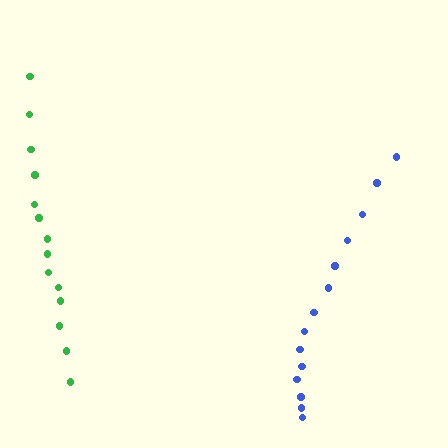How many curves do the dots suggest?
There are 2 distinct paths.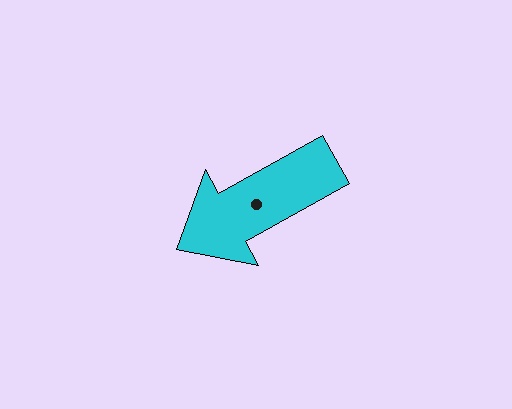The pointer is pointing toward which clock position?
Roughly 8 o'clock.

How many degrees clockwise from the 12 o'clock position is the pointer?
Approximately 241 degrees.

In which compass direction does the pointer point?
Southwest.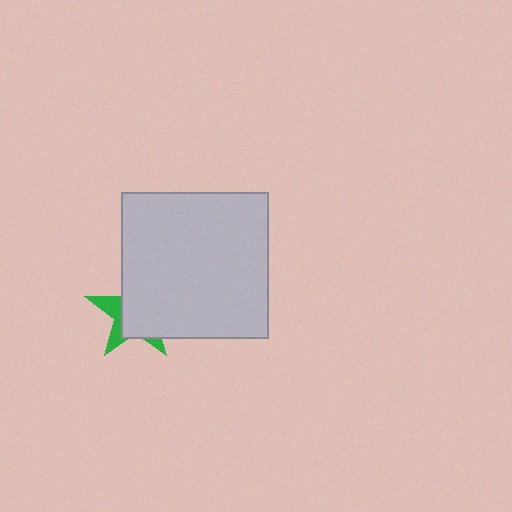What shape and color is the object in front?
The object in front is a light gray square.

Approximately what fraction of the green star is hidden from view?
Roughly 69% of the green star is hidden behind the light gray square.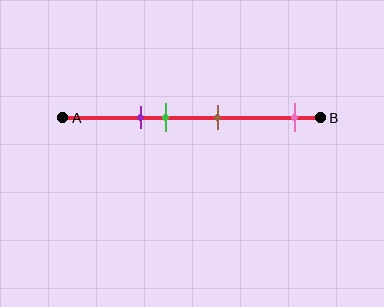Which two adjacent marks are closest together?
The purple and green marks are the closest adjacent pair.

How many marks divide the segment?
There are 4 marks dividing the segment.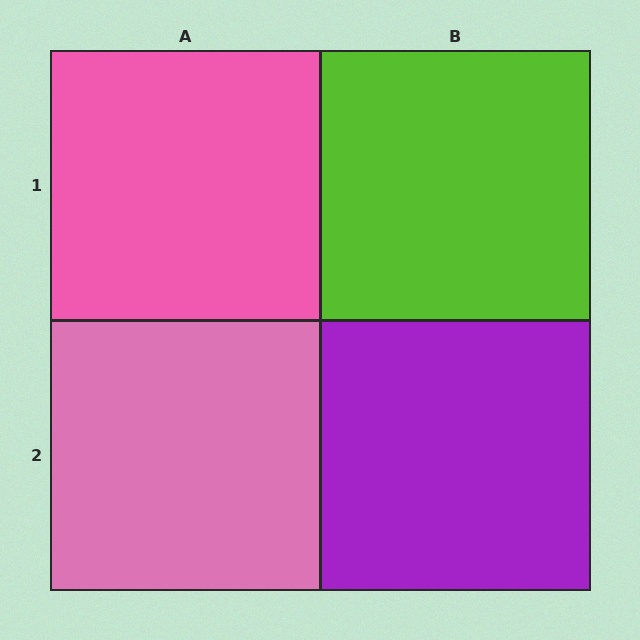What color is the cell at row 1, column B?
Lime.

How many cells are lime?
1 cell is lime.